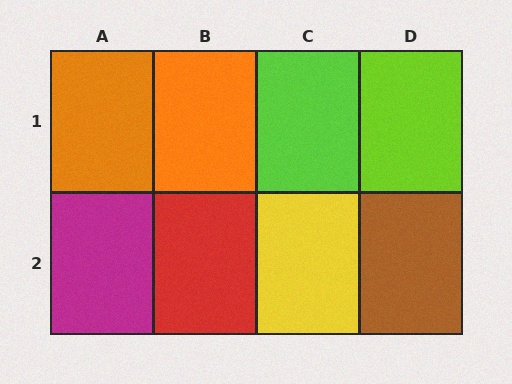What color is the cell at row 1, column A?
Orange.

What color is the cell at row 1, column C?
Lime.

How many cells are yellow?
1 cell is yellow.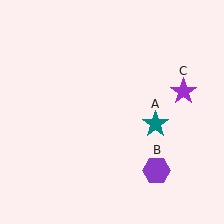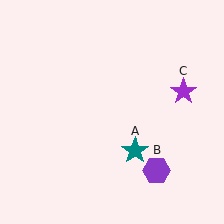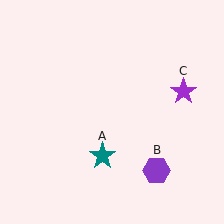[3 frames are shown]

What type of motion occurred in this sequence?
The teal star (object A) rotated clockwise around the center of the scene.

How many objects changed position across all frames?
1 object changed position: teal star (object A).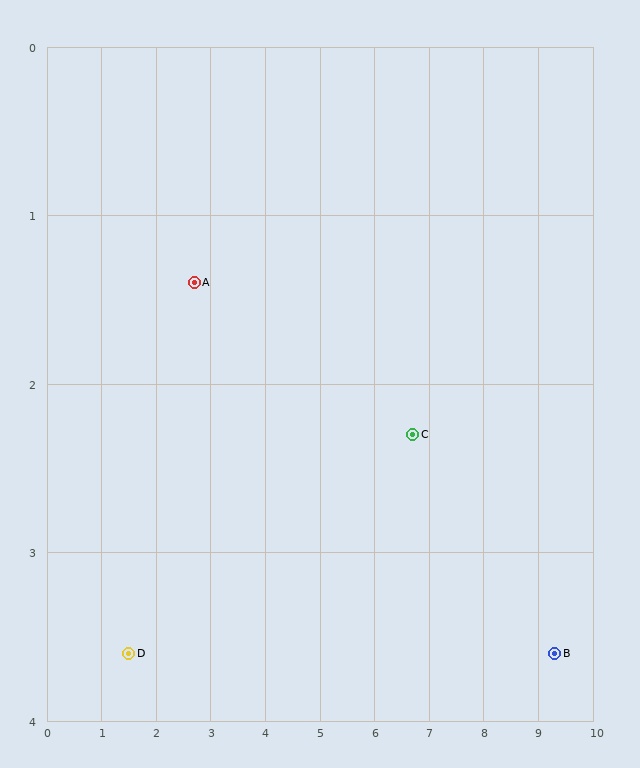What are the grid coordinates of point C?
Point C is at approximately (6.7, 2.3).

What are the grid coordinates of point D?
Point D is at approximately (1.5, 3.6).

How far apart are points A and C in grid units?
Points A and C are about 4.1 grid units apart.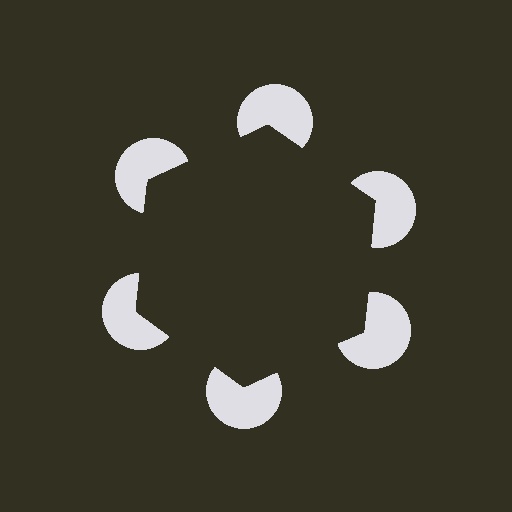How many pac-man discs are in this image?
There are 6 — one at each vertex of the illusory hexagon.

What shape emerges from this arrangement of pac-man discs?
An illusory hexagon — its edges are inferred from the aligned wedge cuts in the pac-man discs, not physically drawn.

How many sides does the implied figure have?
6 sides.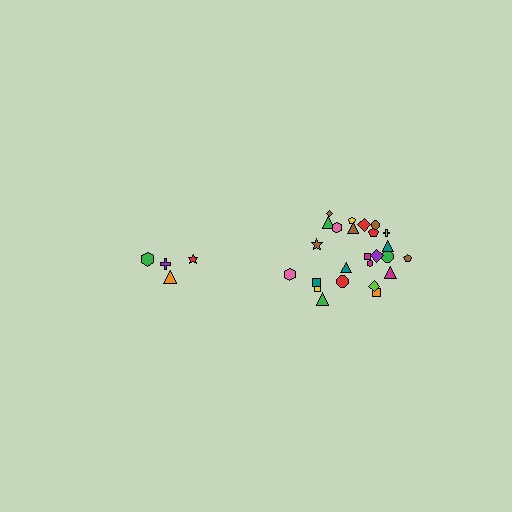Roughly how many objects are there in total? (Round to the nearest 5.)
Roughly 30 objects in total.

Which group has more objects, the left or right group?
The right group.